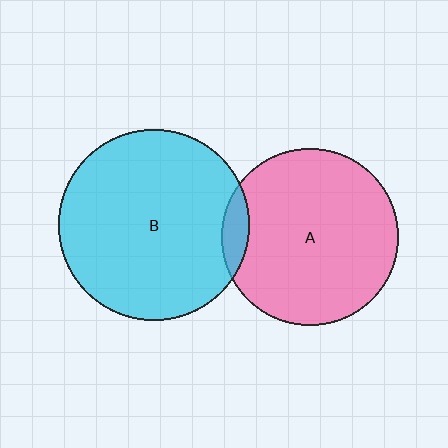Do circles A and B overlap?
Yes.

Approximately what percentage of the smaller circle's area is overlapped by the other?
Approximately 5%.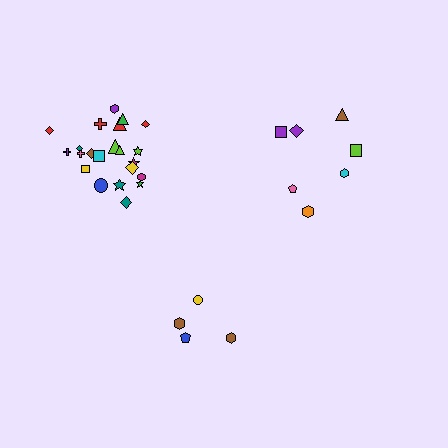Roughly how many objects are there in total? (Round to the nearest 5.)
Roughly 35 objects in total.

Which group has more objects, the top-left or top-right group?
The top-left group.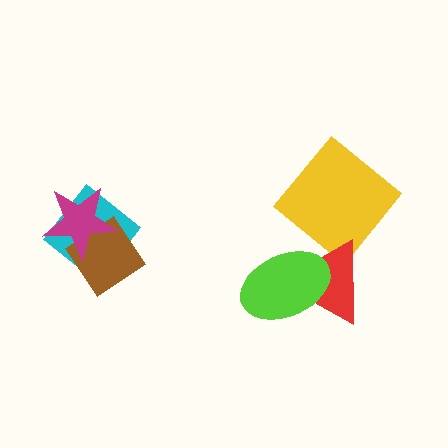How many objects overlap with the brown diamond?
2 objects overlap with the brown diamond.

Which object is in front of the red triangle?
The lime ellipse is in front of the red triangle.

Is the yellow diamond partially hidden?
Yes, it is partially covered by another shape.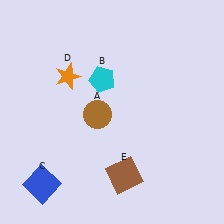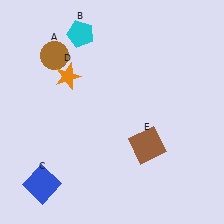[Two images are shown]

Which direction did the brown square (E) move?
The brown square (E) moved up.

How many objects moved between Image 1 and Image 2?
3 objects moved between the two images.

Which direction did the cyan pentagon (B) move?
The cyan pentagon (B) moved up.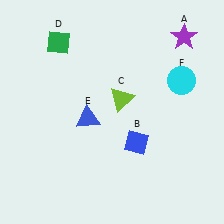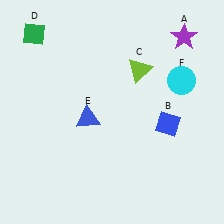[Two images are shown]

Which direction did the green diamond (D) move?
The green diamond (D) moved left.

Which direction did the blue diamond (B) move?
The blue diamond (B) moved right.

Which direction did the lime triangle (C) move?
The lime triangle (C) moved up.